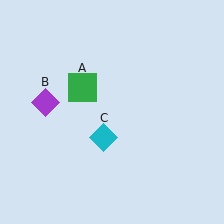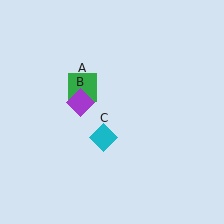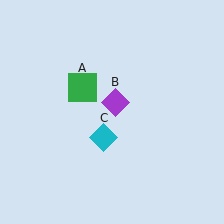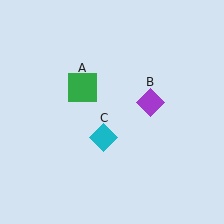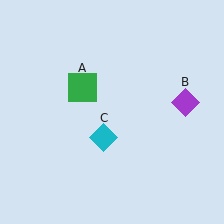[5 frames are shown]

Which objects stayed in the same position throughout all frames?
Green square (object A) and cyan diamond (object C) remained stationary.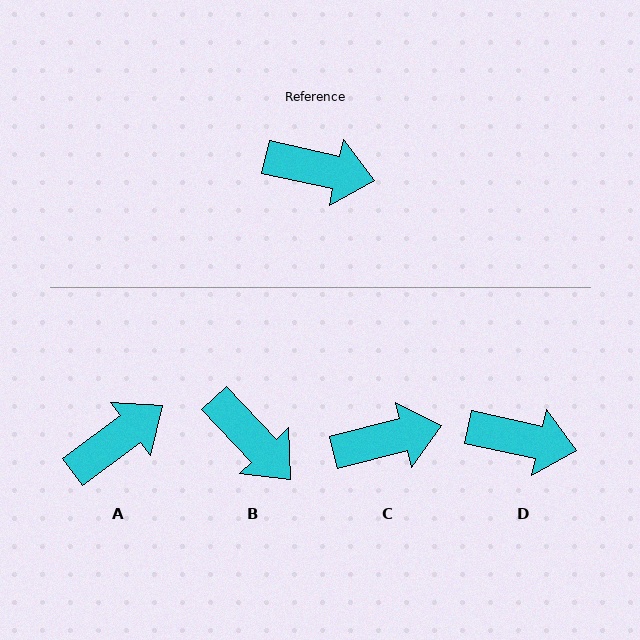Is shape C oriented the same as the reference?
No, it is off by about 27 degrees.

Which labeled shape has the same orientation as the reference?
D.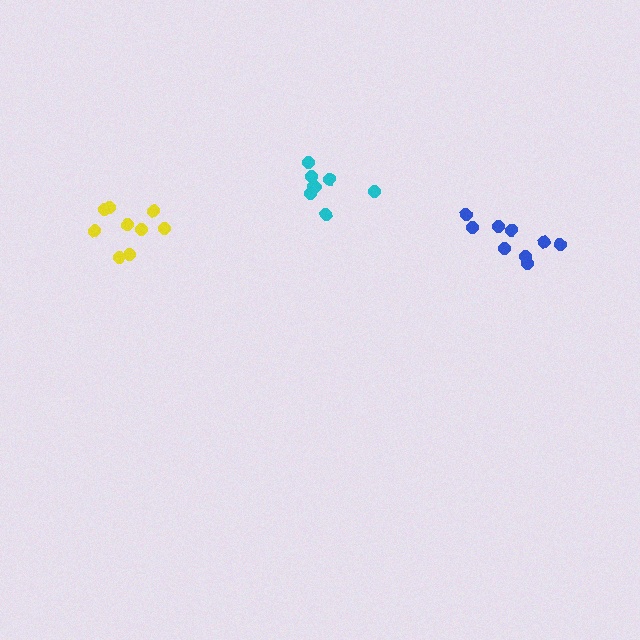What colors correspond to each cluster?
The clusters are colored: blue, yellow, cyan.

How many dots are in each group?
Group 1: 9 dots, Group 2: 9 dots, Group 3: 8 dots (26 total).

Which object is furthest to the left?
The yellow cluster is leftmost.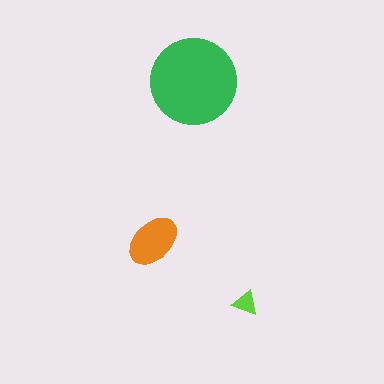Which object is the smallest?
The lime triangle.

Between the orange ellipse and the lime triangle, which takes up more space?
The orange ellipse.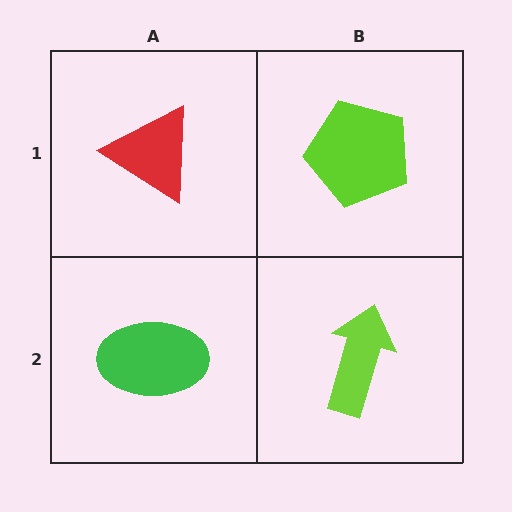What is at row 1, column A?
A red triangle.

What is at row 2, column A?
A green ellipse.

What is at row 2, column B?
A lime arrow.